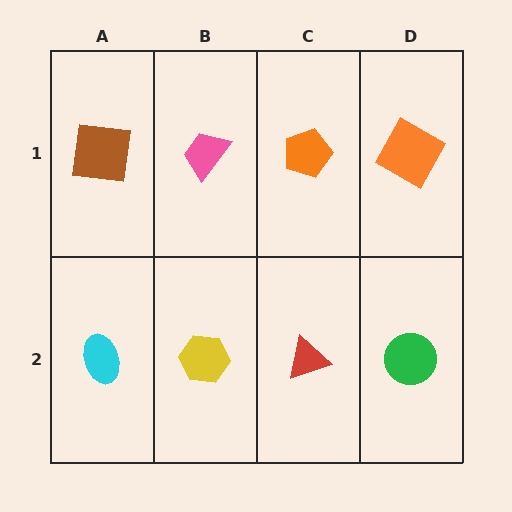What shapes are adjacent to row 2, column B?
A pink trapezoid (row 1, column B), a cyan ellipse (row 2, column A), a red triangle (row 2, column C).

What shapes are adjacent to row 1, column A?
A cyan ellipse (row 2, column A), a pink trapezoid (row 1, column B).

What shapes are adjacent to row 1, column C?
A red triangle (row 2, column C), a pink trapezoid (row 1, column B), an orange square (row 1, column D).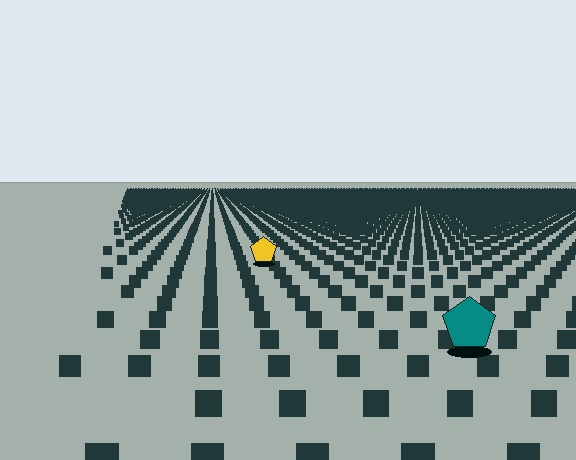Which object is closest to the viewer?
The teal pentagon is closest. The texture marks near it are larger and more spread out.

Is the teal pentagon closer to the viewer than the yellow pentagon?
Yes. The teal pentagon is closer — you can tell from the texture gradient: the ground texture is coarser near it.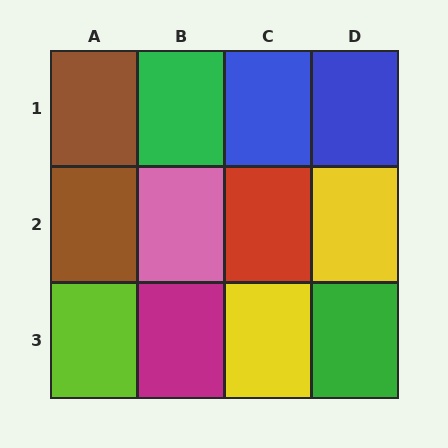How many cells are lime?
1 cell is lime.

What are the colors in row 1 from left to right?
Brown, green, blue, blue.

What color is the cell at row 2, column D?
Yellow.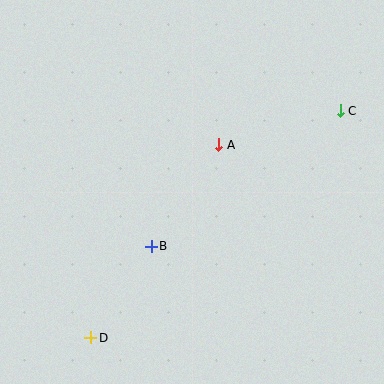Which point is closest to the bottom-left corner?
Point D is closest to the bottom-left corner.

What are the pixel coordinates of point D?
Point D is at (91, 338).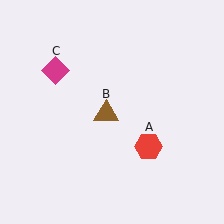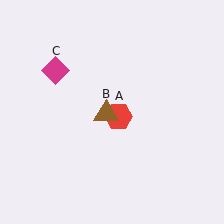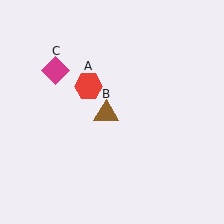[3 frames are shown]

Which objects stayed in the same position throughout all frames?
Brown triangle (object B) and magenta diamond (object C) remained stationary.